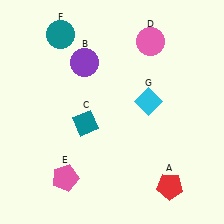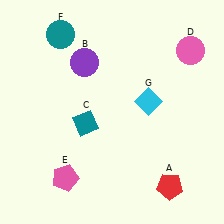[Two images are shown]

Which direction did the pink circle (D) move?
The pink circle (D) moved right.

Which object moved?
The pink circle (D) moved right.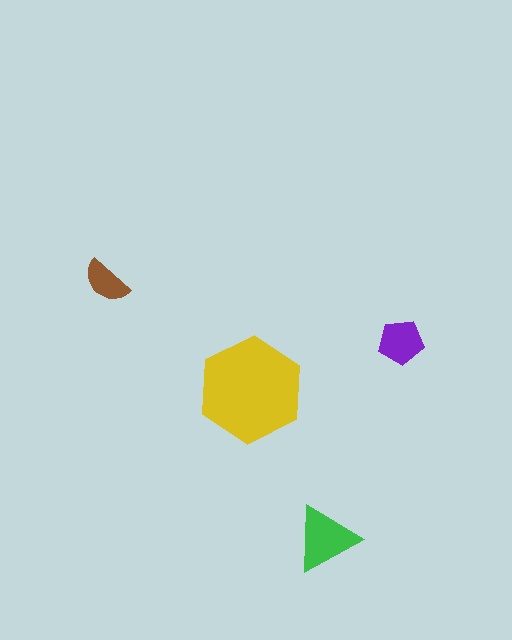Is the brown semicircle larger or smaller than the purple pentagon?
Smaller.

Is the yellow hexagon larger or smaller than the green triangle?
Larger.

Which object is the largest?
The yellow hexagon.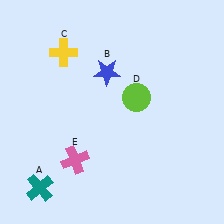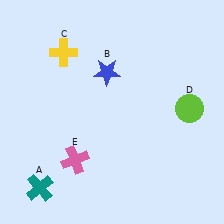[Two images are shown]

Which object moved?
The lime circle (D) moved right.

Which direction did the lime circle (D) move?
The lime circle (D) moved right.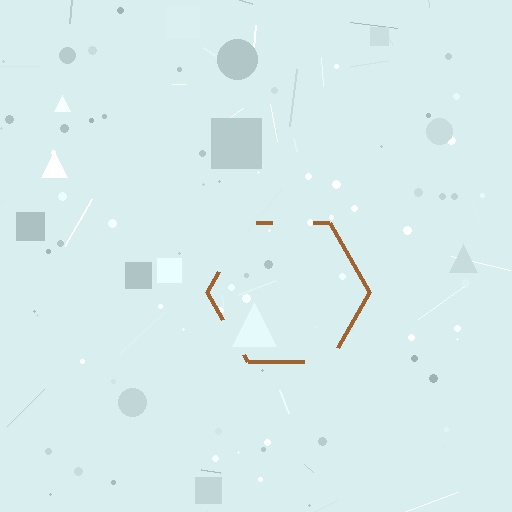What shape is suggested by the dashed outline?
The dashed outline suggests a hexagon.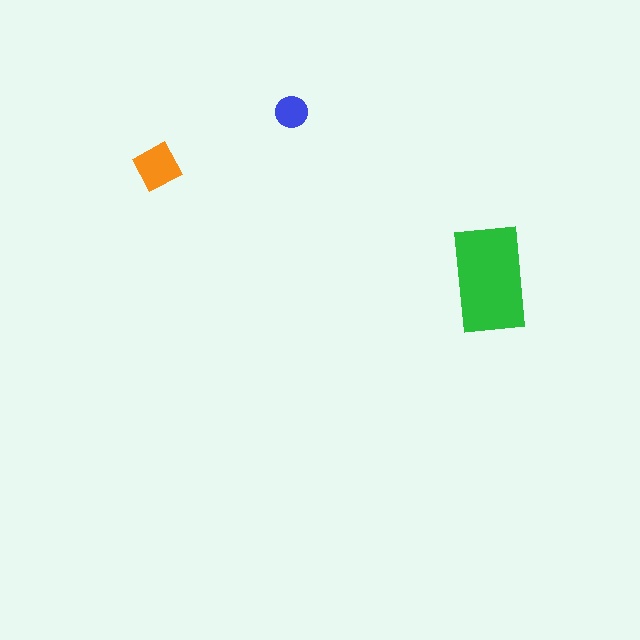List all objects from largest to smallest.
The green rectangle, the orange square, the blue circle.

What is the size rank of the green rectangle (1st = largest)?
1st.